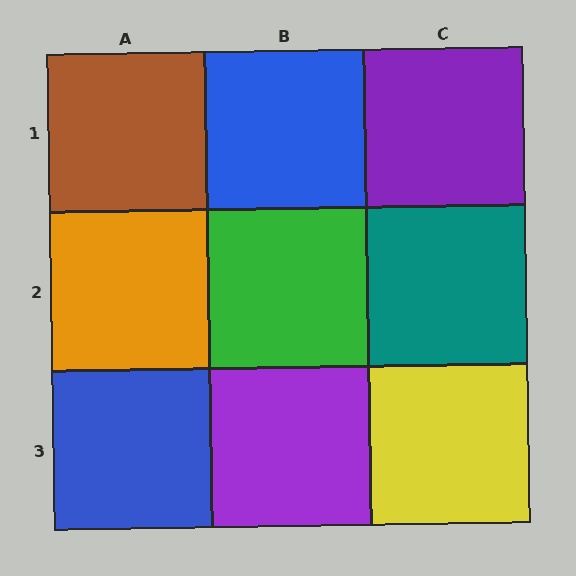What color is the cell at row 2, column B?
Green.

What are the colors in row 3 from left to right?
Blue, purple, yellow.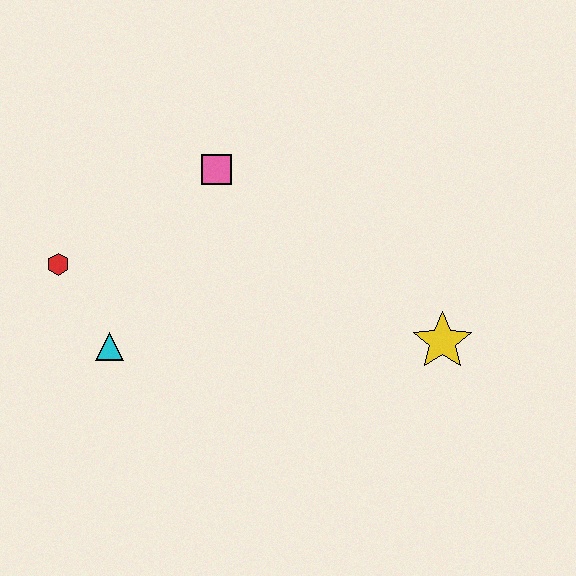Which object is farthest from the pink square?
The yellow star is farthest from the pink square.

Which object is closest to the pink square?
The red hexagon is closest to the pink square.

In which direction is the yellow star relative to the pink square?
The yellow star is to the right of the pink square.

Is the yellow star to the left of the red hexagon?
No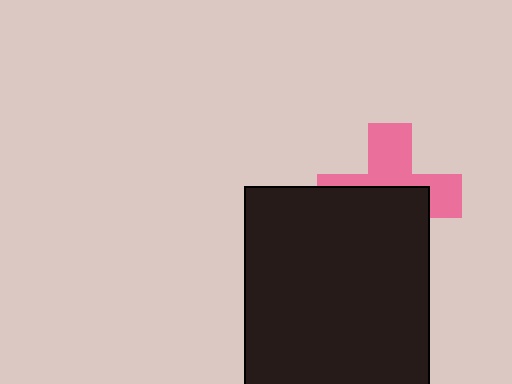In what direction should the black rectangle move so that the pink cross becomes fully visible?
The black rectangle should move down. That is the shortest direction to clear the overlap and leave the pink cross fully visible.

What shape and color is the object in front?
The object in front is a black rectangle.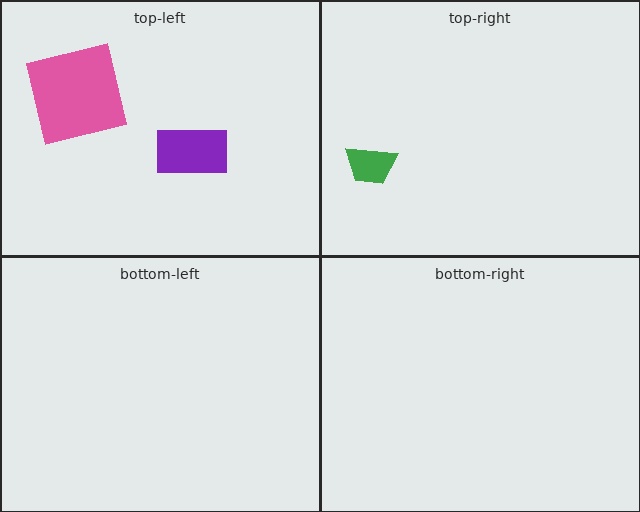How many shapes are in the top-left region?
2.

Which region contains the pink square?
The top-left region.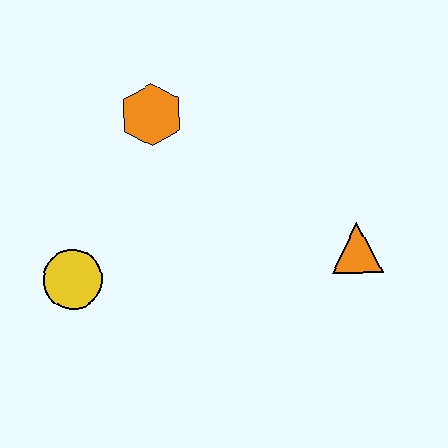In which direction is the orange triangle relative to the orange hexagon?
The orange triangle is to the right of the orange hexagon.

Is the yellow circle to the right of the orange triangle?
No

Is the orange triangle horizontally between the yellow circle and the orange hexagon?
No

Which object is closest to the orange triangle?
The orange hexagon is closest to the orange triangle.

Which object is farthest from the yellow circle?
The orange triangle is farthest from the yellow circle.